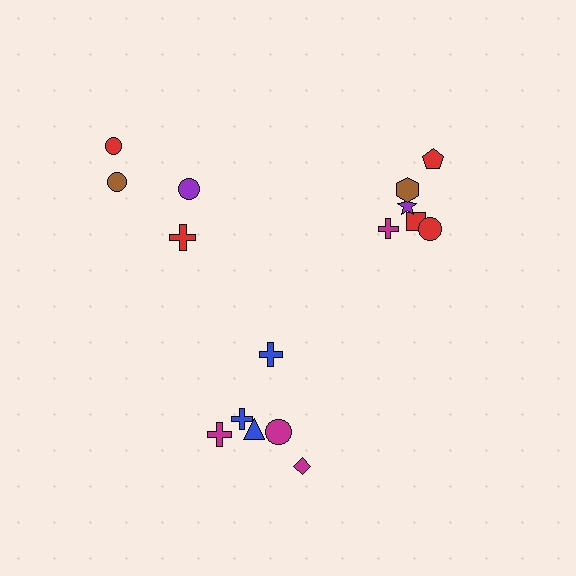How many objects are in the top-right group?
There are 6 objects.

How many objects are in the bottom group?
There are 6 objects.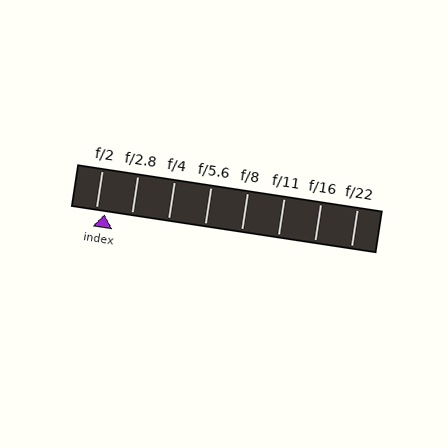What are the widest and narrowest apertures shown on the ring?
The widest aperture shown is f/2 and the narrowest is f/22.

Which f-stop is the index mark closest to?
The index mark is closest to f/2.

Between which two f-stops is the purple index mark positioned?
The index mark is between f/2 and f/2.8.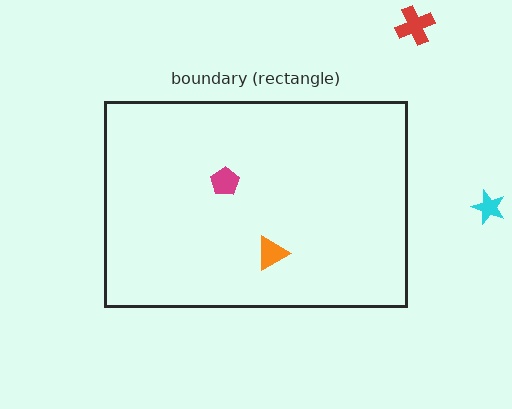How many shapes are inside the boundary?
2 inside, 2 outside.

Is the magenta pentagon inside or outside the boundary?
Inside.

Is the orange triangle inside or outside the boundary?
Inside.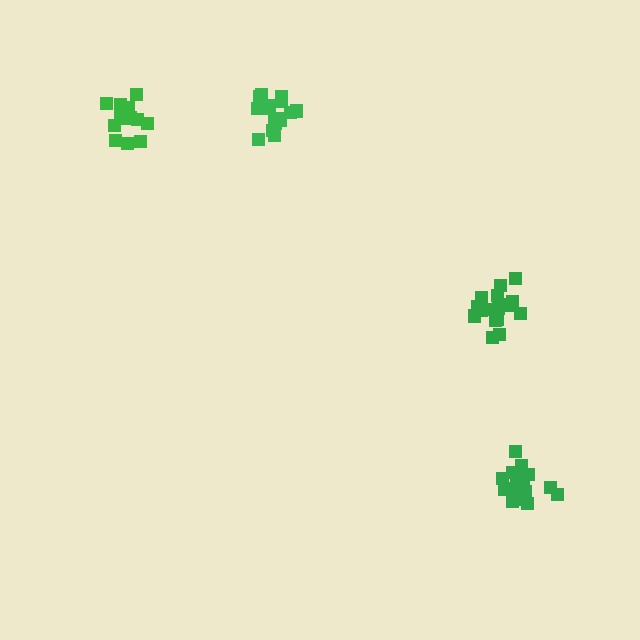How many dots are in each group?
Group 1: 15 dots, Group 2: 19 dots, Group 3: 17 dots, Group 4: 17 dots (68 total).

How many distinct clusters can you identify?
There are 4 distinct clusters.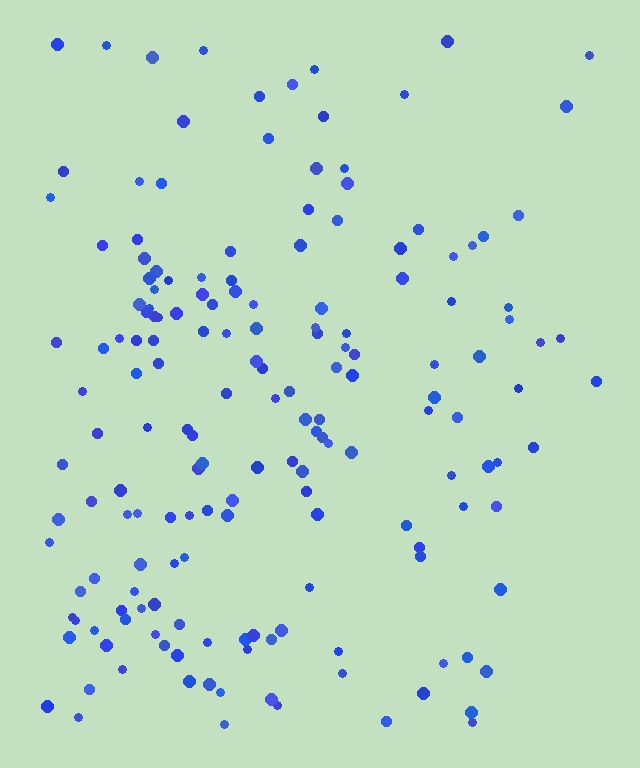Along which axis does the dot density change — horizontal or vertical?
Horizontal.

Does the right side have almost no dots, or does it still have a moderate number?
Still a moderate number, just noticeably fewer than the left.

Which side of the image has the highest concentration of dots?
The left.